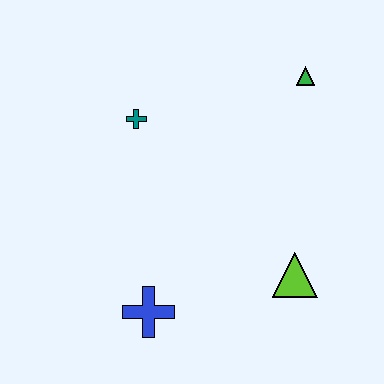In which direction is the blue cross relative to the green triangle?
The blue cross is below the green triangle.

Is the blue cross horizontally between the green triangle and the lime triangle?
No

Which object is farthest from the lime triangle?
The teal cross is farthest from the lime triangle.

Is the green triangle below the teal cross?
No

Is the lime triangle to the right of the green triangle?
No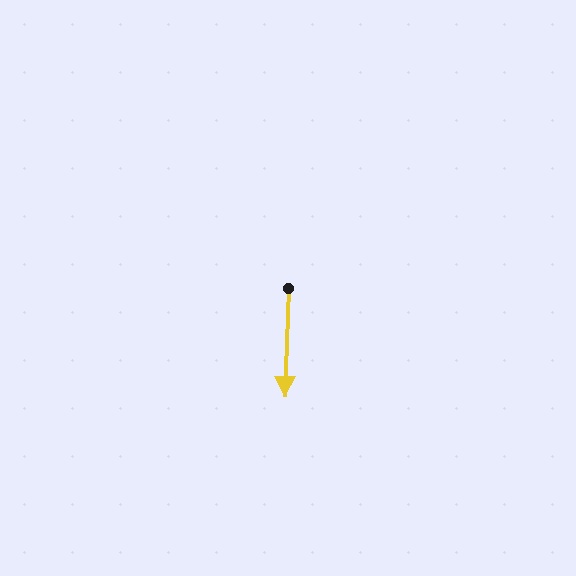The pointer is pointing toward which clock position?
Roughly 6 o'clock.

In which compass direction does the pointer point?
South.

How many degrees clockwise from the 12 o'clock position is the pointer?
Approximately 182 degrees.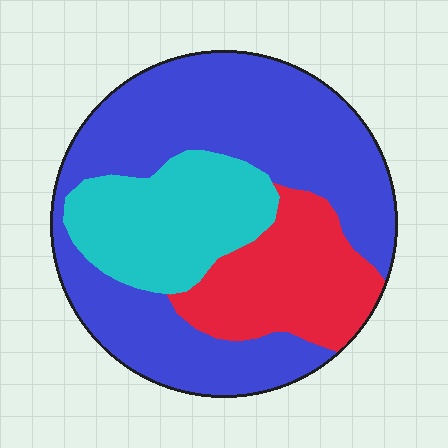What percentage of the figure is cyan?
Cyan takes up between a sixth and a third of the figure.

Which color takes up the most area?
Blue, at roughly 55%.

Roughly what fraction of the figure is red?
Red covers 21% of the figure.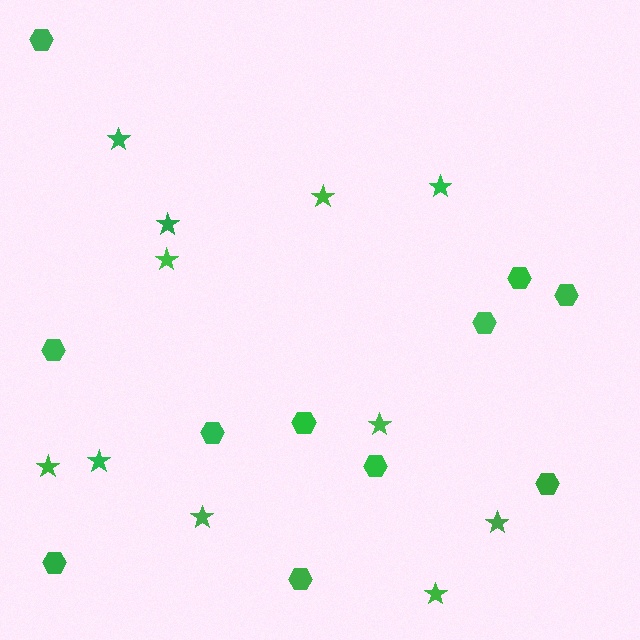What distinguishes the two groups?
There are 2 groups: one group of hexagons (11) and one group of stars (11).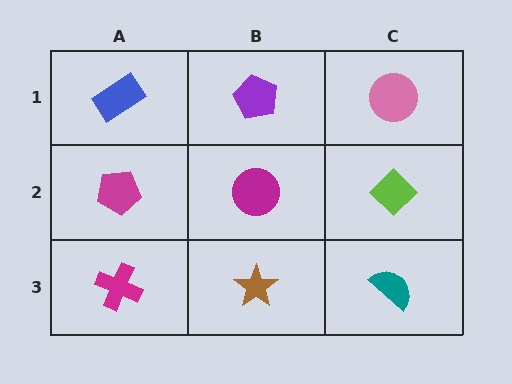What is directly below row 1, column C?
A lime diamond.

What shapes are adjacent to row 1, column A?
A magenta pentagon (row 2, column A), a purple pentagon (row 1, column B).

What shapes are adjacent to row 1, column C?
A lime diamond (row 2, column C), a purple pentagon (row 1, column B).